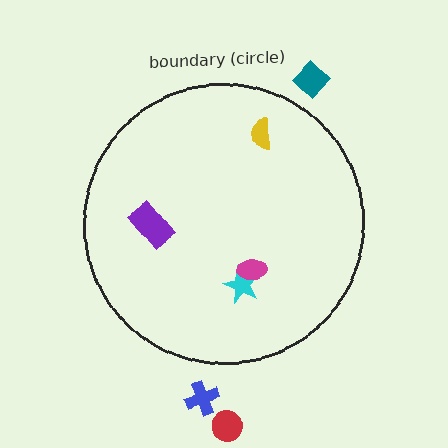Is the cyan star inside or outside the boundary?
Inside.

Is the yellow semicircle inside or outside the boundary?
Inside.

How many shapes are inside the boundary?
4 inside, 3 outside.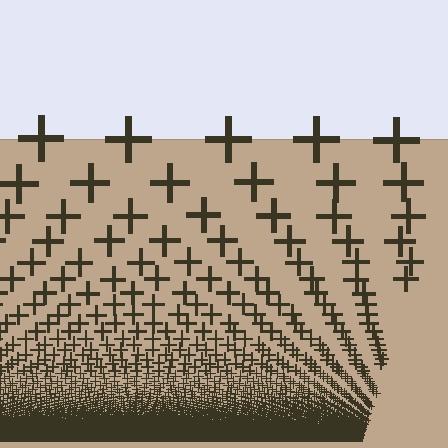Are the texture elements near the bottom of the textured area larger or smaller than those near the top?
Smaller. The gradient is inverted — elements near the bottom are smaller and denser.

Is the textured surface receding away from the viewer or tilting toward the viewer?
The surface appears to tilt toward the viewer. Texture elements get larger and sparser toward the top.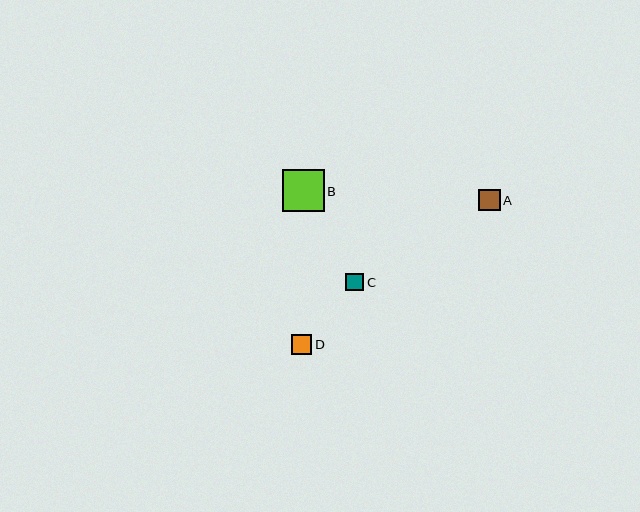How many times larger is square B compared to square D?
Square B is approximately 2.1 times the size of square D.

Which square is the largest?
Square B is the largest with a size of approximately 41 pixels.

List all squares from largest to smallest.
From largest to smallest: B, A, D, C.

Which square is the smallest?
Square C is the smallest with a size of approximately 18 pixels.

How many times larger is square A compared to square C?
Square A is approximately 1.2 times the size of square C.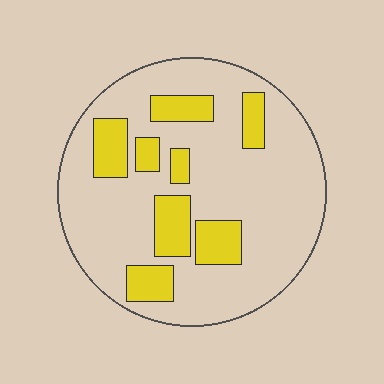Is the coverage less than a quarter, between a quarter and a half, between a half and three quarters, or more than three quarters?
Less than a quarter.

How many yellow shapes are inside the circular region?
8.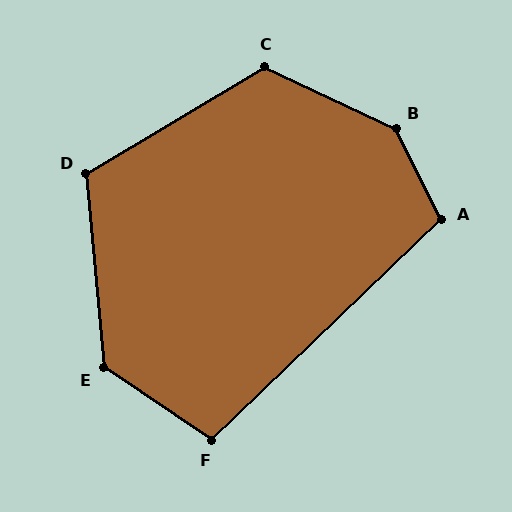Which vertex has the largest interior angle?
B, at approximately 142 degrees.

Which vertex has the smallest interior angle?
F, at approximately 103 degrees.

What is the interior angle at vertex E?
Approximately 129 degrees (obtuse).